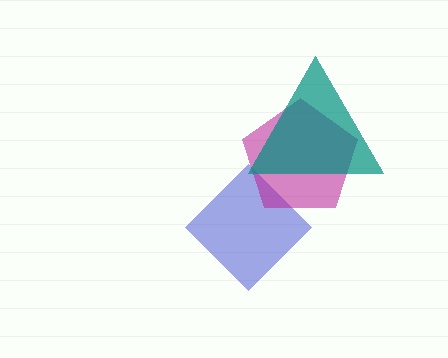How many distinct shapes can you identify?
There are 3 distinct shapes: a blue diamond, a magenta pentagon, a teal triangle.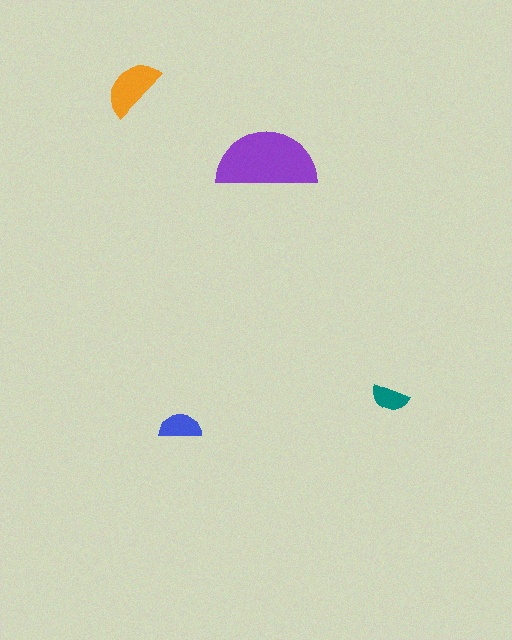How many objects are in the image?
There are 4 objects in the image.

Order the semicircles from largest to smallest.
the purple one, the orange one, the blue one, the teal one.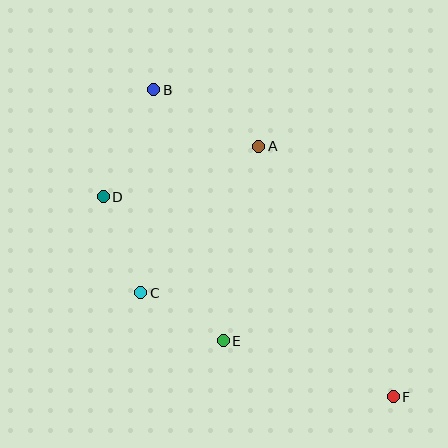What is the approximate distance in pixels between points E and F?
The distance between E and F is approximately 179 pixels.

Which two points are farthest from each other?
Points B and F are farthest from each other.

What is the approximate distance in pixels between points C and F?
The distance between C and F is approximately 273 pixels.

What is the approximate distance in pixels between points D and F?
The distance between D and F is approximately 352 pixels.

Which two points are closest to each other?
Points C and E are closest to each other.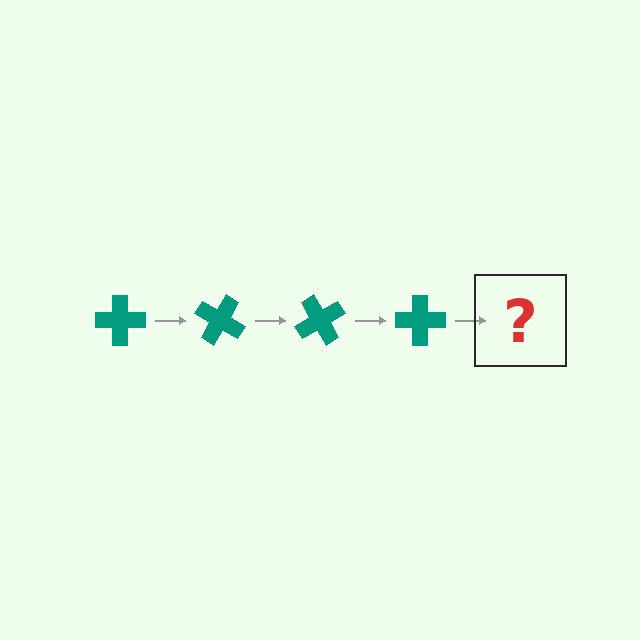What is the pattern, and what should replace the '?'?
The pattern is that the cross rotates 30 degrees each step. The '?' should be a teal cross rotated 120 degrees.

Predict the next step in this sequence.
The next step is a teal cross rotated 120 degrees.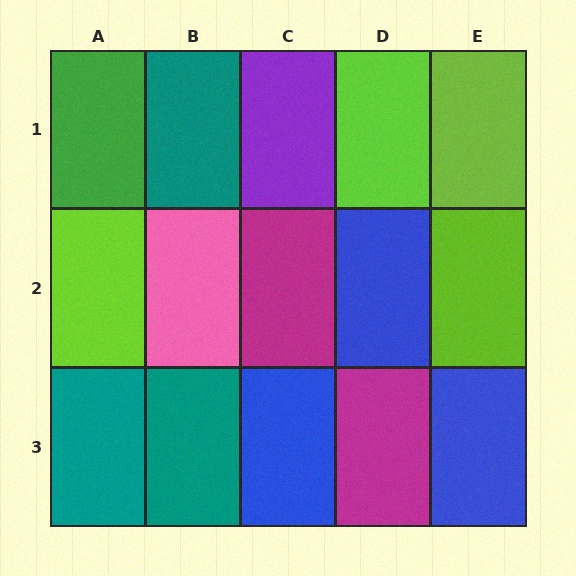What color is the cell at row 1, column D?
Lime.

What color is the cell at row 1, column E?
Lime.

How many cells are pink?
1 cell is pink.